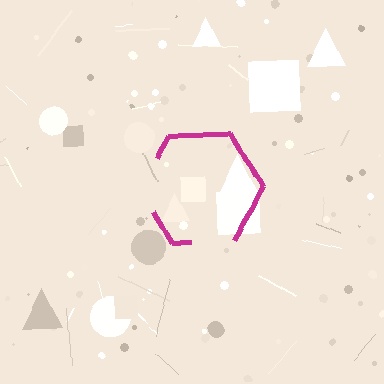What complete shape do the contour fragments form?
The contour fragments form a hexagon.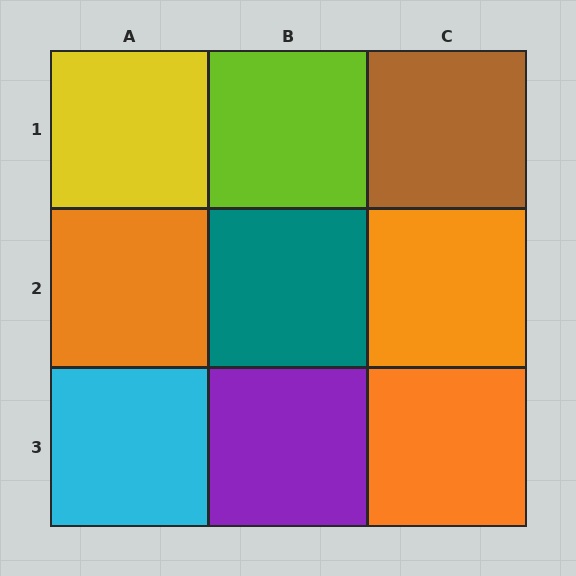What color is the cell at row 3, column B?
Purple.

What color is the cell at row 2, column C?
Orange.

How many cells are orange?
3 cells are orange.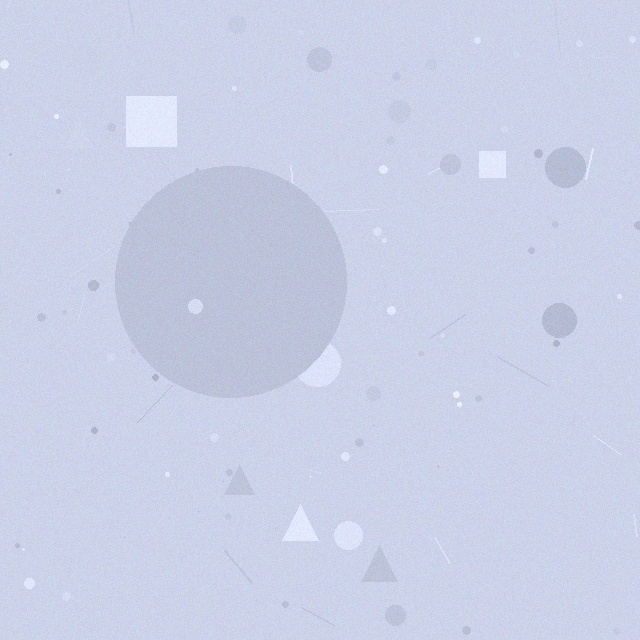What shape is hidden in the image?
A circle is hidden in the image.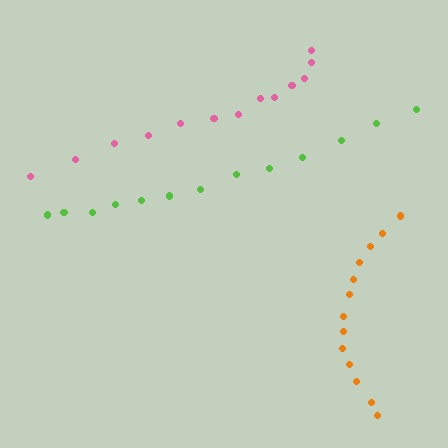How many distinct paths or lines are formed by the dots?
There are 3 distinct paths.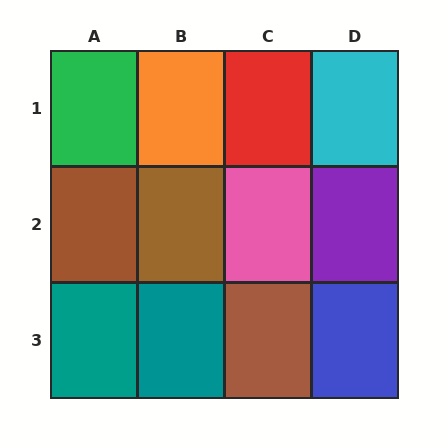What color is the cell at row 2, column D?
Purple.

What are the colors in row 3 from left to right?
Teal, teal, brown, blue.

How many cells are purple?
1 cell is purple.